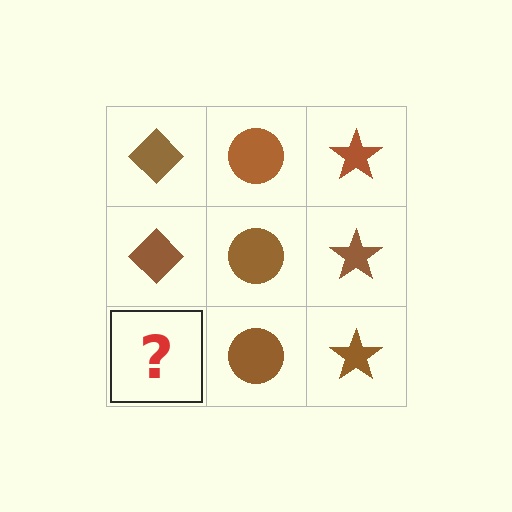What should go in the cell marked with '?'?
The missing cell should contain a brown diamond.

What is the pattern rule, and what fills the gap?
The rule is that each column has a consistent shape. The gap should be filled with a brown diamond.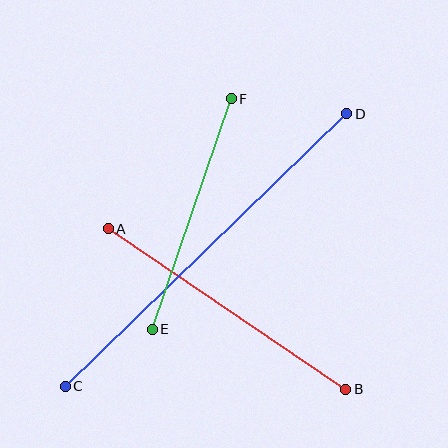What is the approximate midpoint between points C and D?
The midpoint is at approximately (206, 250) pixels.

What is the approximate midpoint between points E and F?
The midpoint is at approximately (192, 214) pixels.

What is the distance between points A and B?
The distance is approximately 287 pixels.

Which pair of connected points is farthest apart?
Points C and D are farthest apart.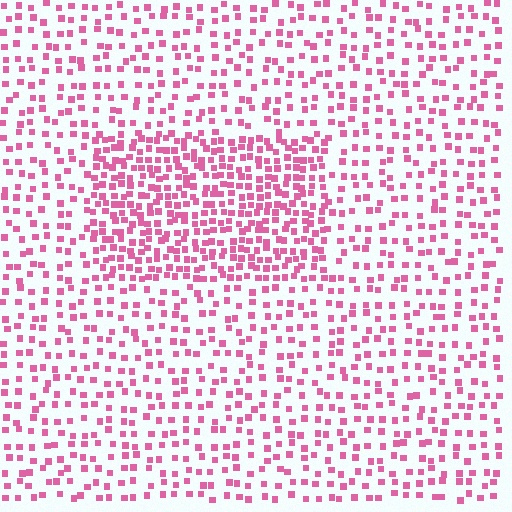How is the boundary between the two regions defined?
The boundary is defined by a change in element density (approximately 2.0x ratio). All elements are the same color, size, and shape.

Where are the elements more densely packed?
The elements are more densely packed inside the rectangle boundary.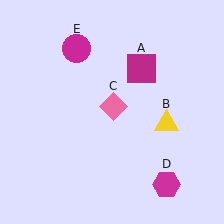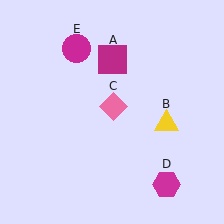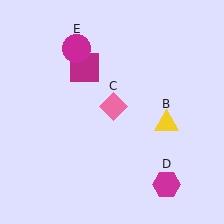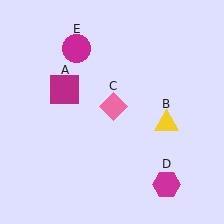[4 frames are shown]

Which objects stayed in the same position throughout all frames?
Yellow triangle (object B) and pink diamond (object C) and magenta hexagon (object D) and magenta circle (object E) remained stationary.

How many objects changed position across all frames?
1 object changed position: magenta square (object A).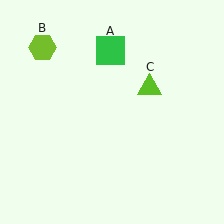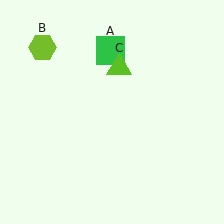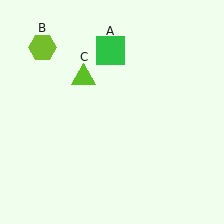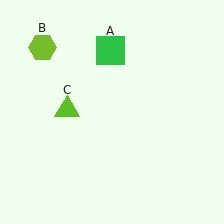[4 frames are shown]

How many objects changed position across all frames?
1 object changed position: lime triangle (object C).